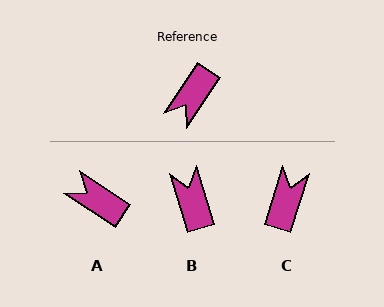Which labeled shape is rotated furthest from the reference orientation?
C, about 164 degrees away.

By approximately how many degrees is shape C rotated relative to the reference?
Approximately 164 degrees clockwise.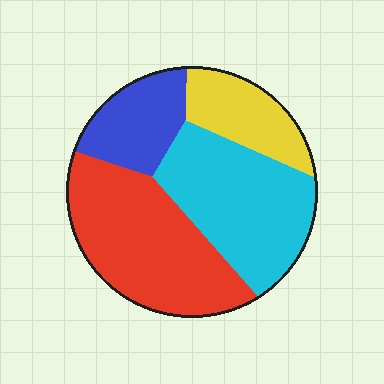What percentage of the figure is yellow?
Yellow takes up less than a quarter of the figure.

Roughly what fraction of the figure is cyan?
Cyan covers 33% of the figure.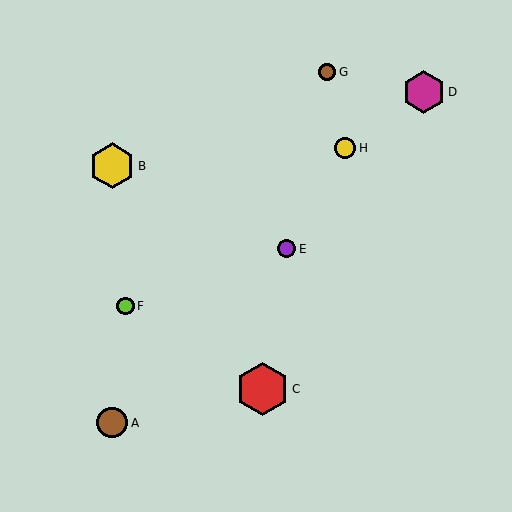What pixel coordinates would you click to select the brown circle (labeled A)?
Click at (112, 423) to select the brown circle A.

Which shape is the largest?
The red hexagon (labeled C) is the largest.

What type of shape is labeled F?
Shape F is a lime circle.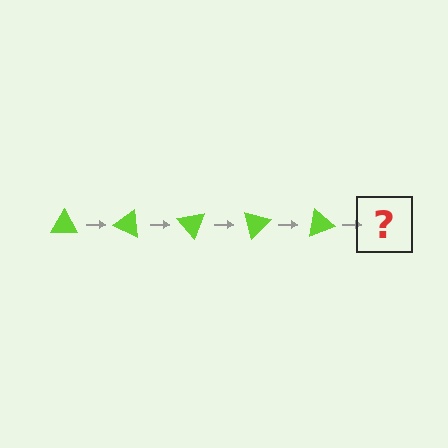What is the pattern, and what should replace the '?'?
The pattern is that the triangle rotates 25 degrees each step. The '?' should be a lime triangle rotated 125 degrees.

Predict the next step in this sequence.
The next step is a lime triangle rotated 125 degrees.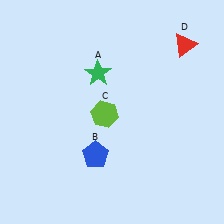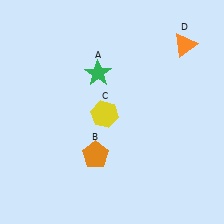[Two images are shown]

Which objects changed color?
B changed from blue to orange. C changed from lime to yellow. D changed from red to orange.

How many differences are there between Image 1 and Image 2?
There are 3 differences between the two images.